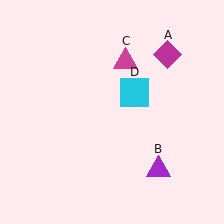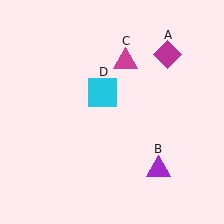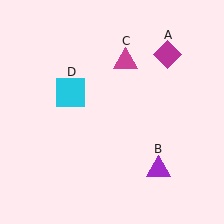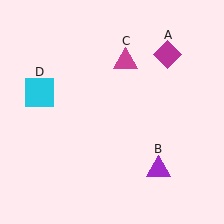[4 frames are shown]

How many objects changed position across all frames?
1 object changed position: cyan square (object D).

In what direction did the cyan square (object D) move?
The cyan square (object D) moved left.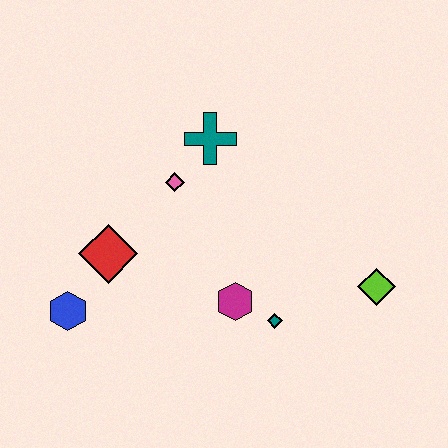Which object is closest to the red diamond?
The blue hexagon is closest to the red diamond.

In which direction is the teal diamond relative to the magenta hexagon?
The teal diamond is to the right of the magenta hexagon.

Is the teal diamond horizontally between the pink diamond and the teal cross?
No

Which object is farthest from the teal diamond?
The blue hexagon is farthest from the teal diamond.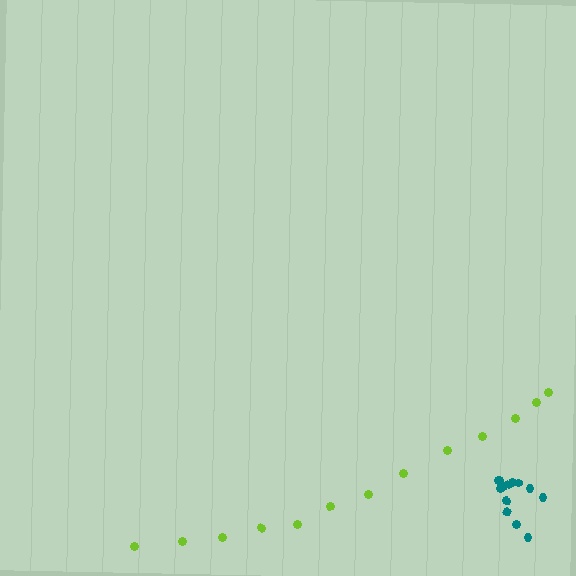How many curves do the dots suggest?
There are 2 distinct paths.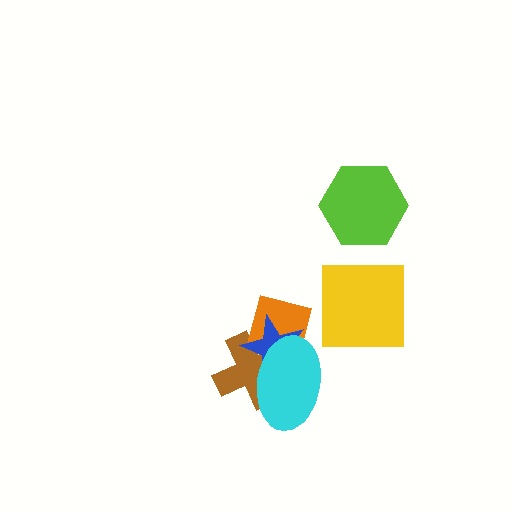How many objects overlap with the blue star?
3 objects overlap with the blue star.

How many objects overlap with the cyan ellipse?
3 objects overlap with the cyan ellipse.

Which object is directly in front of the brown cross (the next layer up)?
The orange square is directly in front of the brown cross.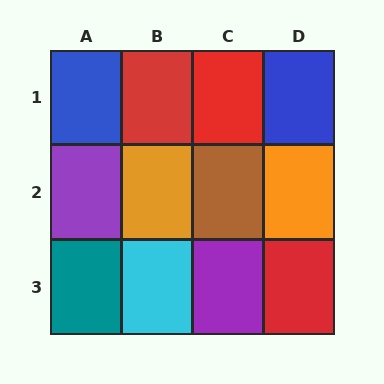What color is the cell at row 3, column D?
Red.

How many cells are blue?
2 cells are blue.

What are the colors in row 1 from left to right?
Blue, red, red, blue.